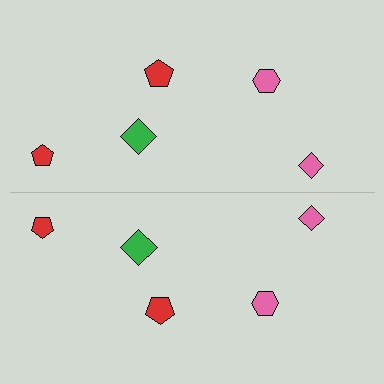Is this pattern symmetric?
Yes, this pattern has bilateral (reflection) symmetry.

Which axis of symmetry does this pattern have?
The pattern has a horizontal axis of symmetry running through the center of the image.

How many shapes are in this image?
There are 10 shapes in this image.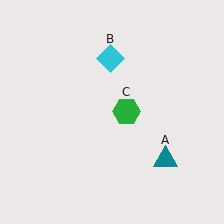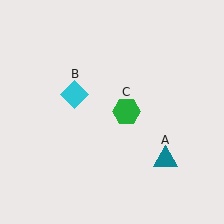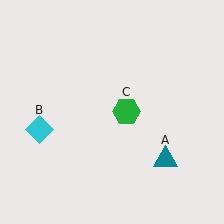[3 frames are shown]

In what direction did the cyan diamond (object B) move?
The cyan diamond (object B) moved down and to the left.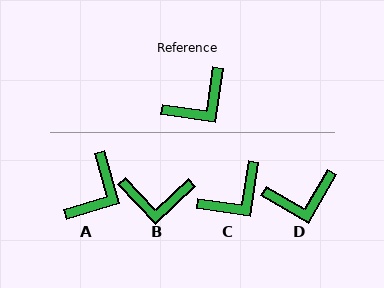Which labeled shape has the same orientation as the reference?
C.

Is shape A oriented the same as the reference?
No, it is off by about 25 degrees.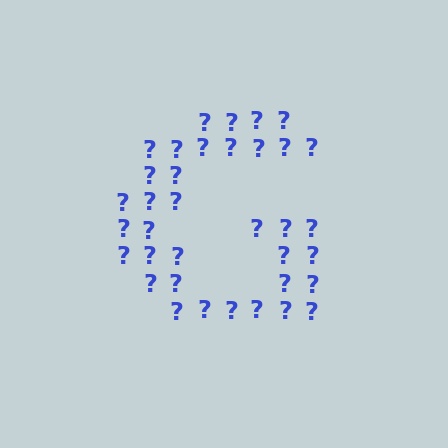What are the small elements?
The small elements are question marks.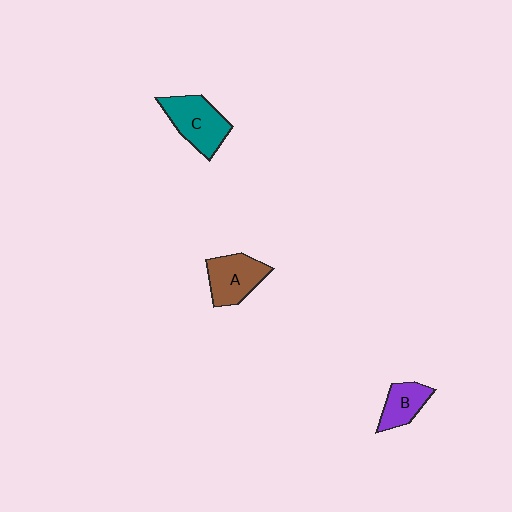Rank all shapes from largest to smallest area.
From largest to smallest: C (teal), A (brown), B (purple).